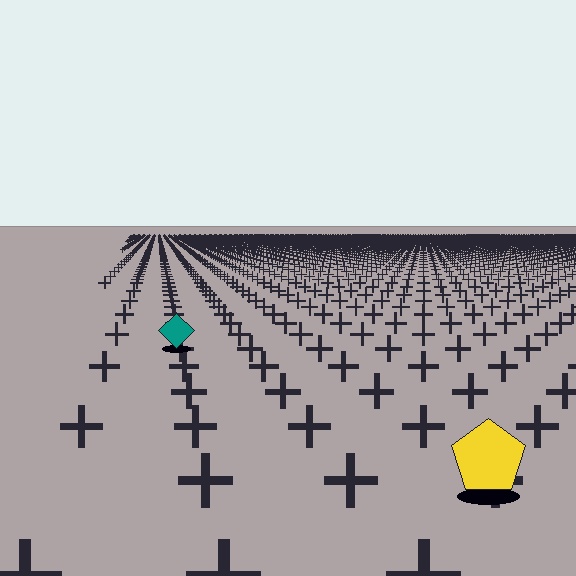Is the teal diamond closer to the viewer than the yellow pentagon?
No. The yellow pentagon is closer — you can tell from the texture gradient: the ground texture is coarser near it.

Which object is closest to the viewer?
The yellow pentagon is closest. The texture marks near it are larger and more spread out.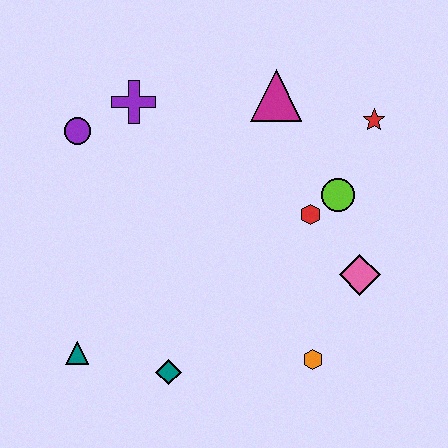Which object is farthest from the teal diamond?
The red star is farthest from the teal diamond.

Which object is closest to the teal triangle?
The teal diamond is closest to the teal triangle.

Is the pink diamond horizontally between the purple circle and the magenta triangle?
No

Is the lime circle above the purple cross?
No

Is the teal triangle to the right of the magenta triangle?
No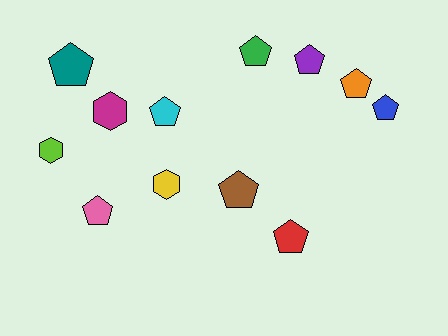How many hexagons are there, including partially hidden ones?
There are 3 hexagons.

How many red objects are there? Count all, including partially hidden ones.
There is 1 red object.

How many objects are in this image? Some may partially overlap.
There are 12 objects.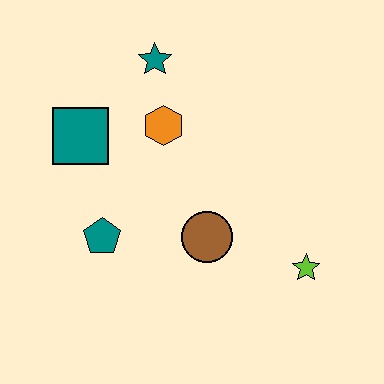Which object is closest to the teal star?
The orange hexagon is closest to the teal star.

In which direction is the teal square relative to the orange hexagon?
The teal square is to the left of the orange hexagon.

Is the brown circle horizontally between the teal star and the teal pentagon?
No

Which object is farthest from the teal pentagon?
The lime star is farthest from the teal pentagon.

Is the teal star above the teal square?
Yes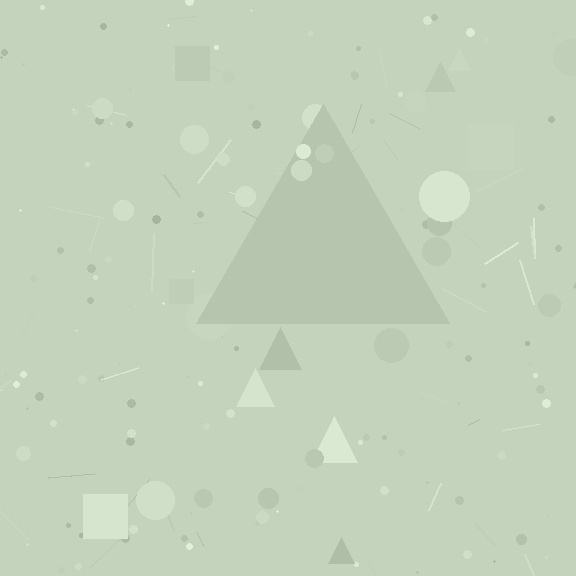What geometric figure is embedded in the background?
A triangle is embedded in the background.